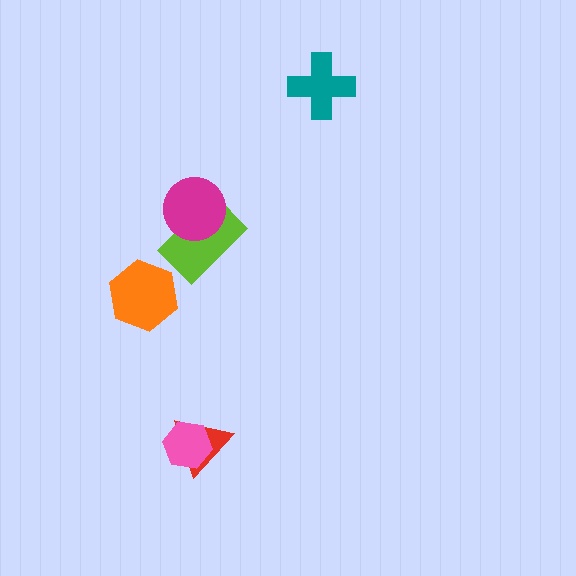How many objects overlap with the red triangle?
1 object overlaps with the red triangle.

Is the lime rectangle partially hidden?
Yes, it is partially covered by another shape.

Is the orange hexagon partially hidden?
No, no other shape covers it.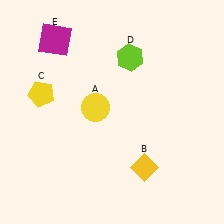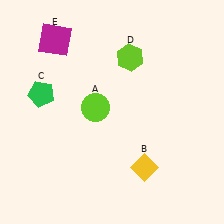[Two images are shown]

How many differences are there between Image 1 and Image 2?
There are 2 differences between the two images.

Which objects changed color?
A changed from yellow to lime. C changed from yellow to green.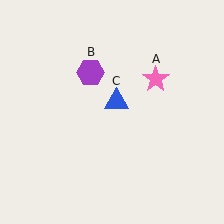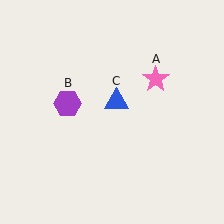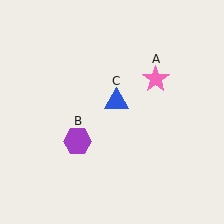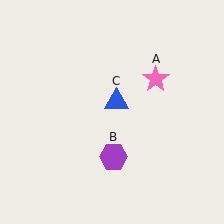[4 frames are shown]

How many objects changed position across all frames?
1 object changed position: purple hexagon (object B).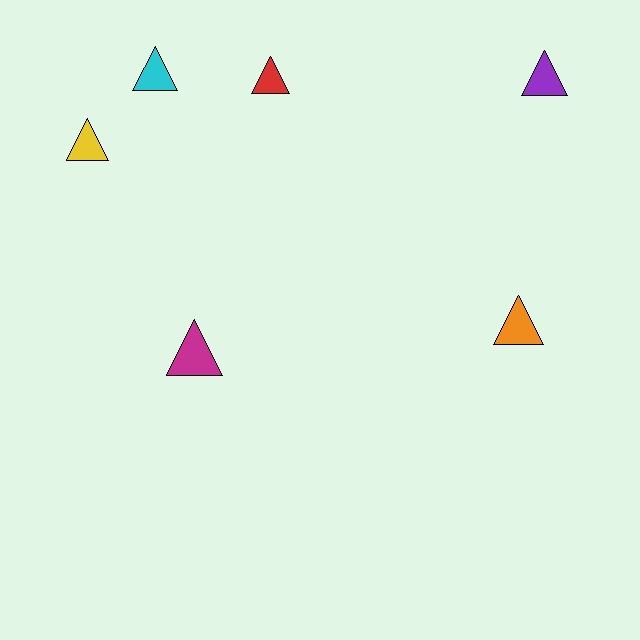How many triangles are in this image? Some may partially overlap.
There are 6 triangles.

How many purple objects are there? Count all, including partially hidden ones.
There is 1 purple object.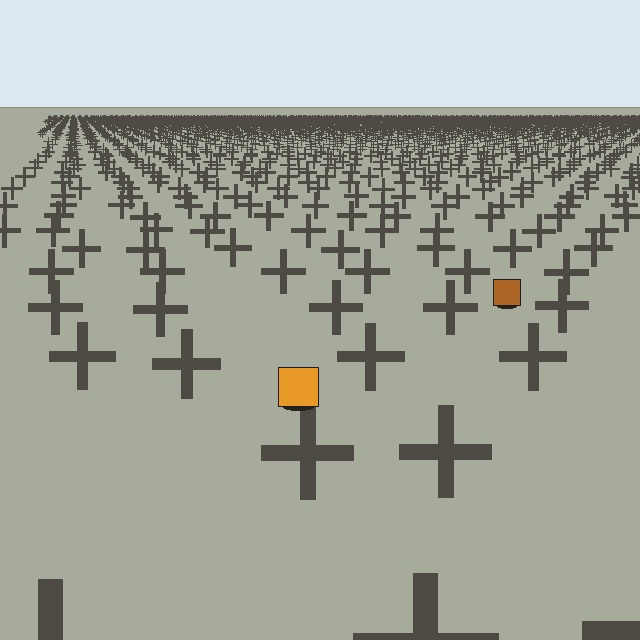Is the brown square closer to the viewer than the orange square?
No. The orange square is closer — you can tell from the texture gradient: the ground texture is coarser near it.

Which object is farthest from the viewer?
The brown square is farthest from the viewer. It appears smaller and the ground texture around it is denser.